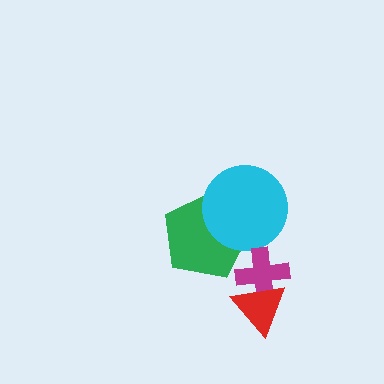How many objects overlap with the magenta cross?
1 object overlaps with the magenta cross.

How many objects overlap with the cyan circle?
1 object overlaps with the cyan circle.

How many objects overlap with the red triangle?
1 object overlaps with the red triangle.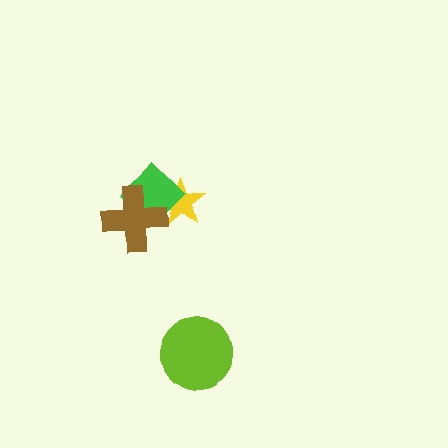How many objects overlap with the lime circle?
0 objects overlap with the lime circle.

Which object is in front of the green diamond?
The brown cross is in front of the green diamond.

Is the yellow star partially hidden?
Yes, it is partially covered by another shape.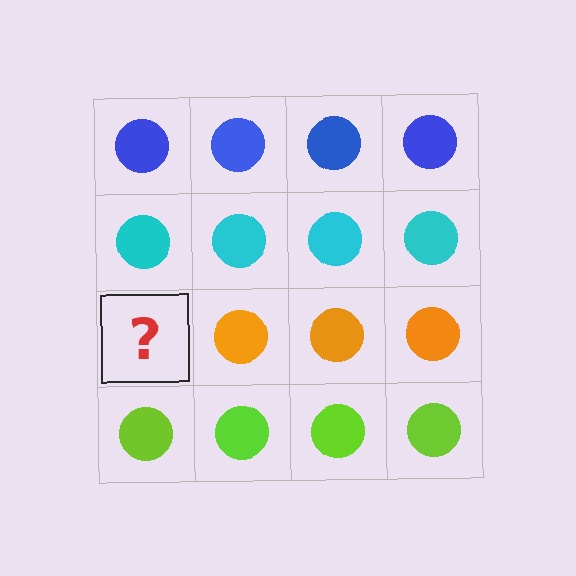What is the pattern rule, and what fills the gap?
The rule is that each row has a consistent color. The gap should be filled with an orange circle.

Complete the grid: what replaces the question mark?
The question mark should be replaced with an orange circle.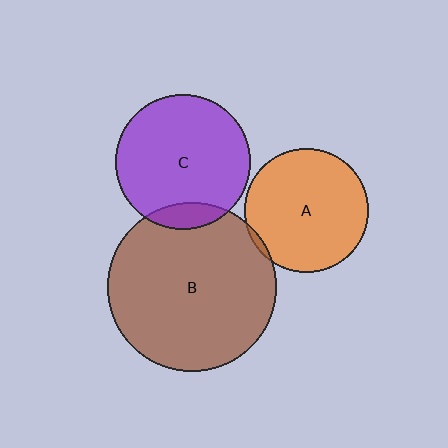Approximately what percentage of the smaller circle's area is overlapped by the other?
Approximately 10%.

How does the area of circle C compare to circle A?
Approximately 1.2 times.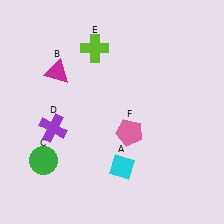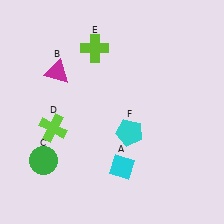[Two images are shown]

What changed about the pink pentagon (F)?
In Image 1, F is pink. In Image 2, it changed to cyan.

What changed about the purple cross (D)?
In Image 1, D is purple. In Image 2, it changed to lime.